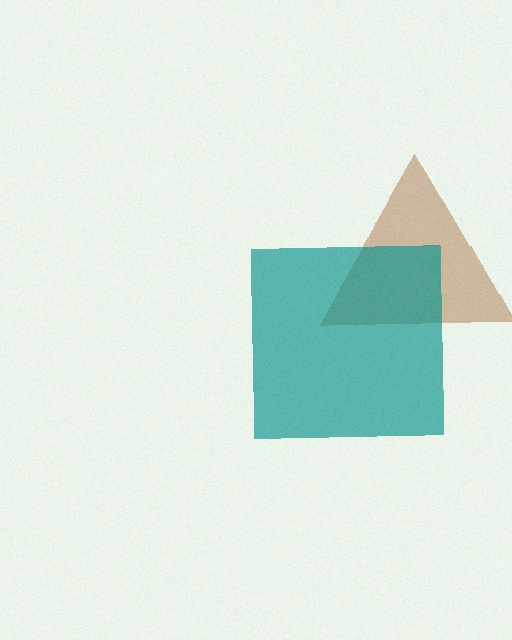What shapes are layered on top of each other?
The layered shapes are: a brown triangle, a teal square.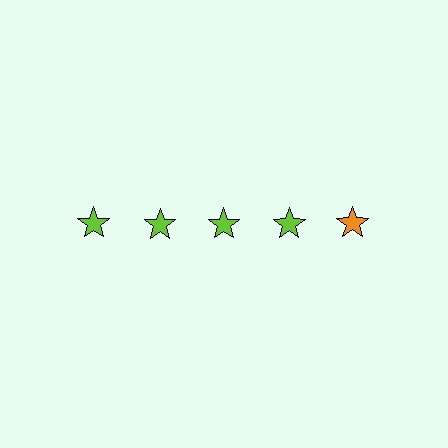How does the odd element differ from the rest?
It has a different color: orange instead of lime.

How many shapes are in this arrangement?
There are 5 shapes arranged in a grid pattern.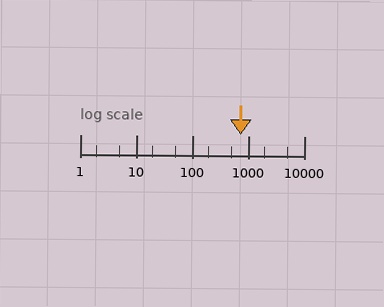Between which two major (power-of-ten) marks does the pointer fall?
The pointer is between 100 and 1000.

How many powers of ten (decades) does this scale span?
The scale spans 4 decades, from 1 to 10000.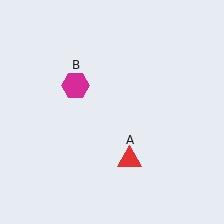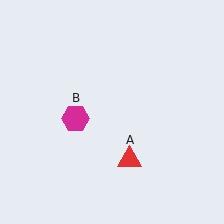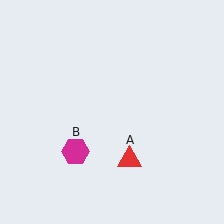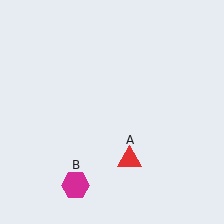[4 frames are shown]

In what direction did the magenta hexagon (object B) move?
The magenta hexagon (object B) moved down.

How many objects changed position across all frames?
1 object changed position: magenta hexagon (object B).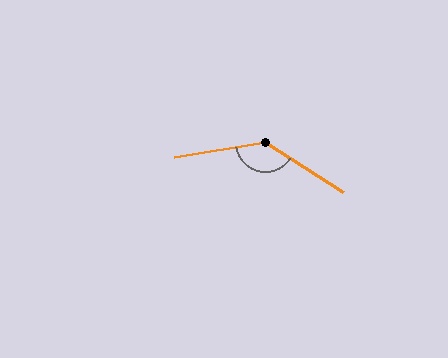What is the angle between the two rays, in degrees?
Approximately 138 degrees.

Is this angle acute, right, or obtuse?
It is obtuse.